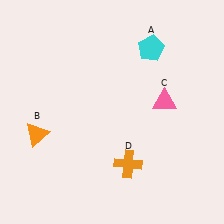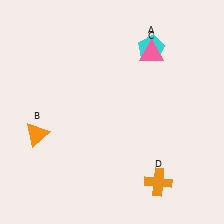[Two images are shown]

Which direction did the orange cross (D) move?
The orange cross (D) moved right.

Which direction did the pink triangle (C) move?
The pink triangle (C) moved up.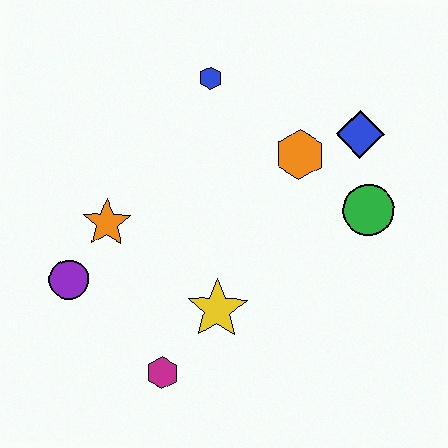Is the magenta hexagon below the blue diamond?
Yes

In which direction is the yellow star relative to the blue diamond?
The yellow star is below the blue diamond.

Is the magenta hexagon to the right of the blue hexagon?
No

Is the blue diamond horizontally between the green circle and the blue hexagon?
Yes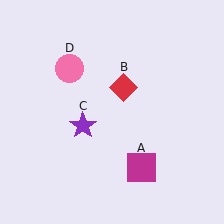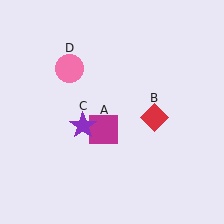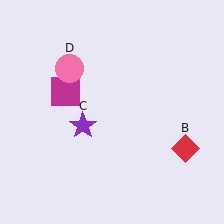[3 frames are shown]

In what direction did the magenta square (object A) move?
The magenta square (object A) moved up and to the left.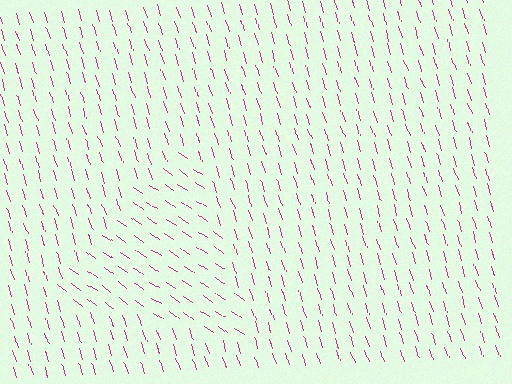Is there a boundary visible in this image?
Yes, there is a texture boundary formed by a change in line orientation.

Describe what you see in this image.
The image is filled with small magenta line segments. A triangle region in the image has lines oriented differently from the surrounding lines, creating a visible texture boundary.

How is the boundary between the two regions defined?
The boundary is defined purely by a change in line orientation (approximately 38 degrees difference). All lines are the same color and thickness.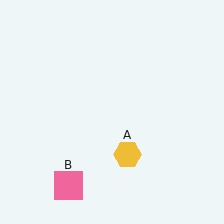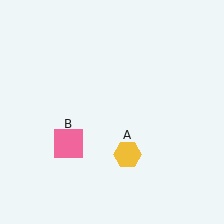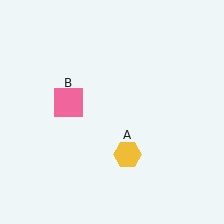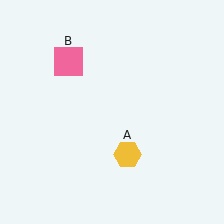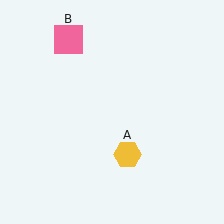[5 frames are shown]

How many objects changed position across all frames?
1 object changed position: pink square (object B).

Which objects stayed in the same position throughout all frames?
Yellow hexagon (object A) remained stationary.